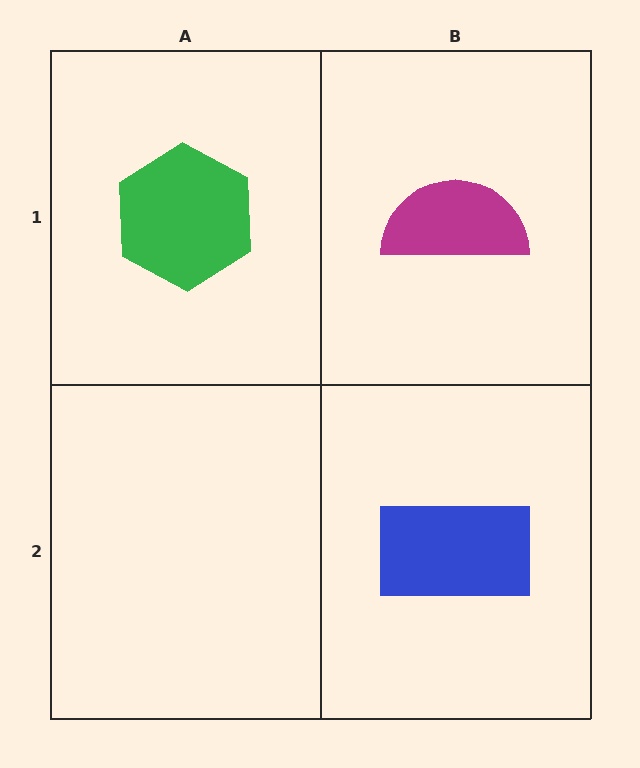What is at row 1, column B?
A magenta semicircle.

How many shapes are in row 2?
1 shape.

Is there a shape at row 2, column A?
No, that cell is empty.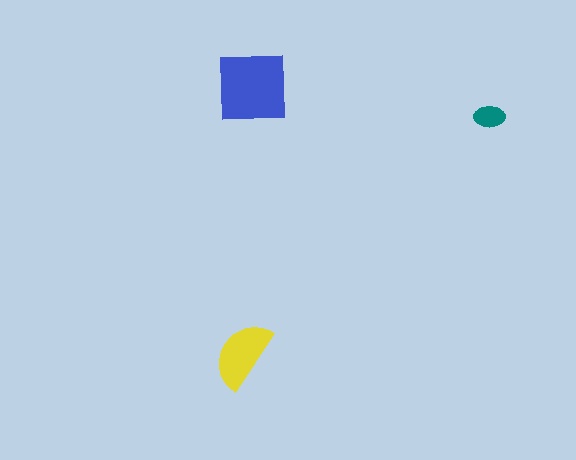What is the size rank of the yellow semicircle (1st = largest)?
2nd.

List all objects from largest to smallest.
The blue square, the yellow semicircle, the teal ellipse.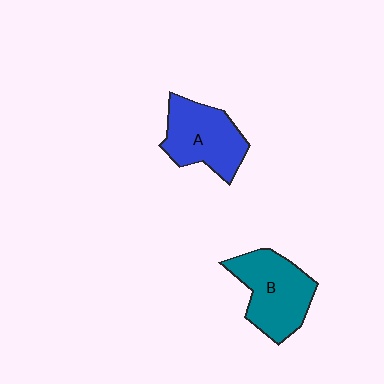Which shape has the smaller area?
Shape A (blue).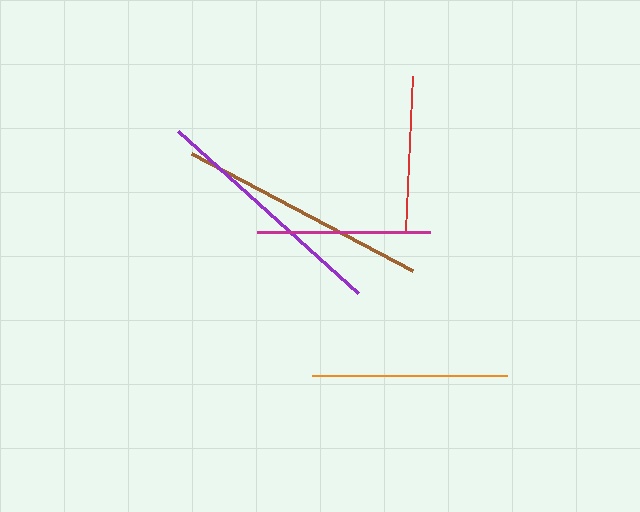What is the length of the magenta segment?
The magenta segment is approximately 174 pixels long.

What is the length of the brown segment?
The brown segment is approximately 250 pixels long.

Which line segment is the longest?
The brown line is the longest at approximately 250 pixels.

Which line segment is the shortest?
The red line is the shortest at approximately 154 pixels.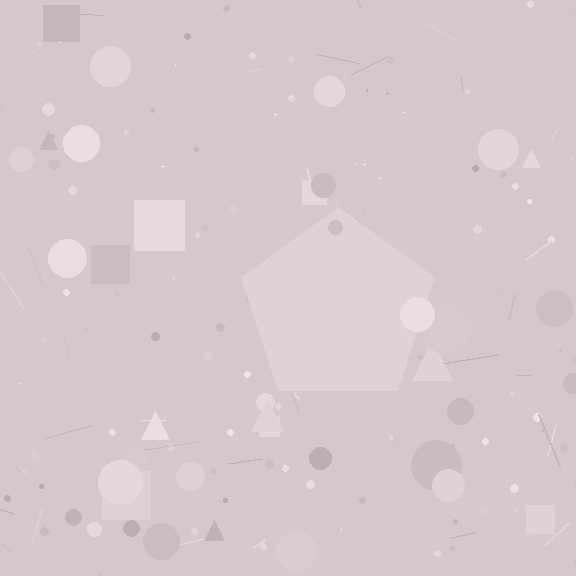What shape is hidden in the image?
A pentagon is hidden in the image.